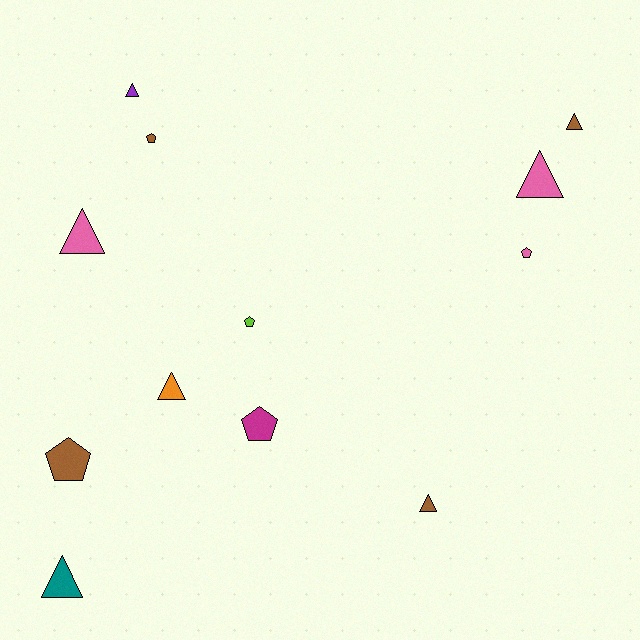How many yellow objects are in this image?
There are no yellow objects.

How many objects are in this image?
There are 12 objects.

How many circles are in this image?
There are no circles.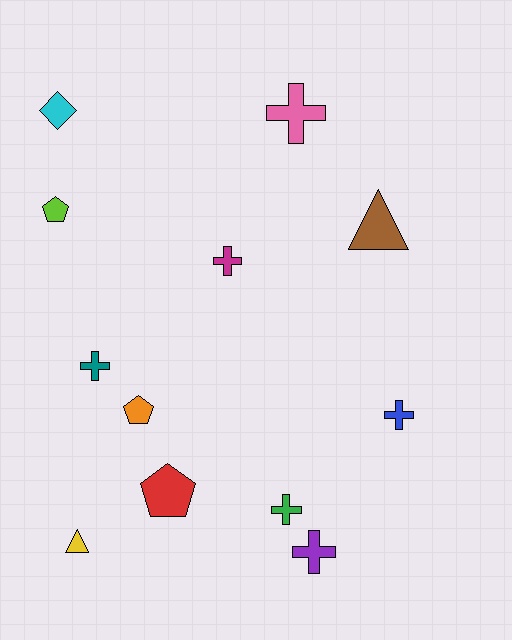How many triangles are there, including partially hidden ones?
There are 2 triangles.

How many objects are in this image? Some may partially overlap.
There are 12 objects.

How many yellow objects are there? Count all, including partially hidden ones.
There is 1 yellow object.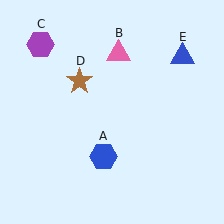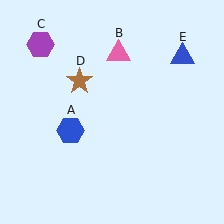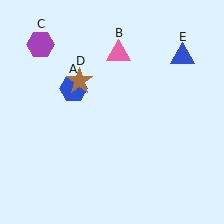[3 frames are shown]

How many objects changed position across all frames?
1 object changed position: blue hexagon (object A).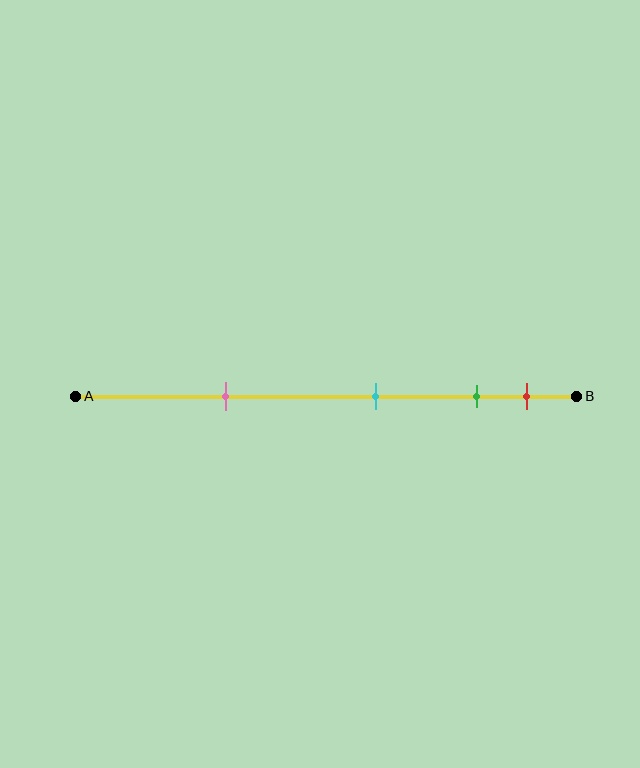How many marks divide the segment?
There are 4 marks dividing the segment.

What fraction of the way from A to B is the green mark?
The green mark is approximately 80% (0.8) of the way from A to B.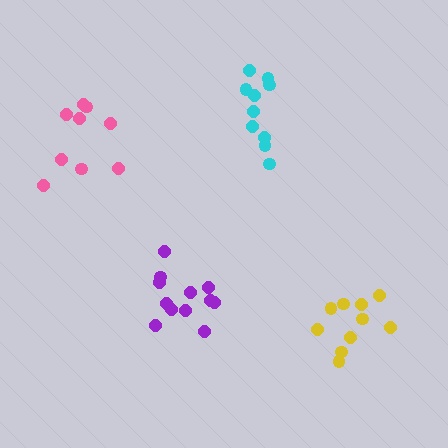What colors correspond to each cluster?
The clusters are colored: yellow, pink, cyan, purple.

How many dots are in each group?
Group 1: 10 dots, Group 2: 9 dots, Group 3: 10 dots, Group 4: 12 dots (41 total).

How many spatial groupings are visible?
There are 4 spatial groupings.